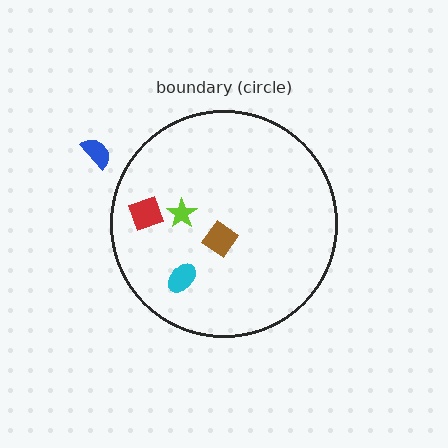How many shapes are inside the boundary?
4 inside, 1 outside.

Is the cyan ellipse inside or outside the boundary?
Inside.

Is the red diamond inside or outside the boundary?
Inside.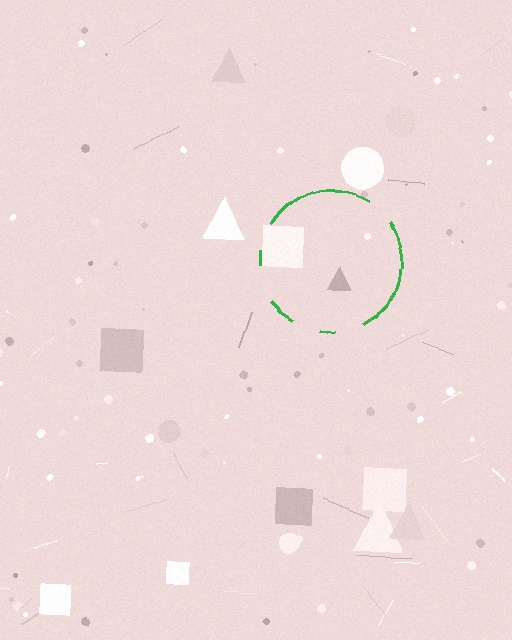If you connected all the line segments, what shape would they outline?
They would outline a circle.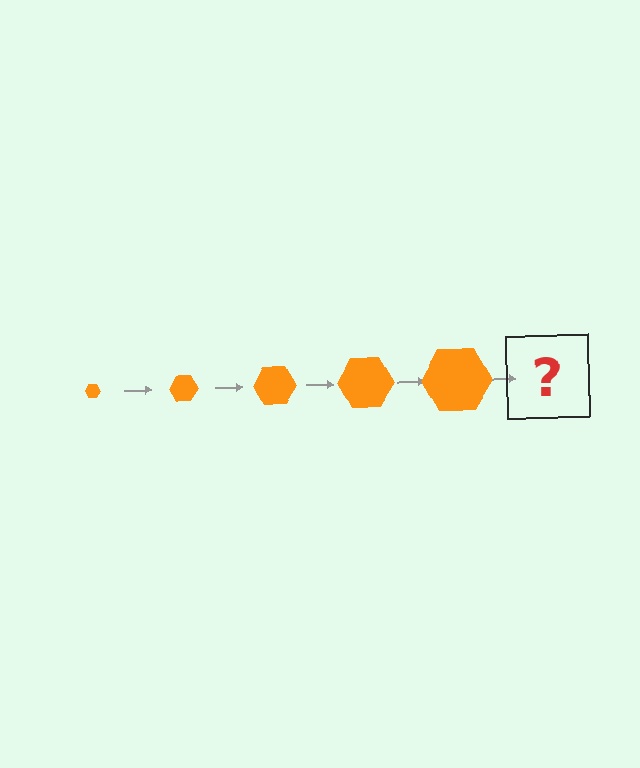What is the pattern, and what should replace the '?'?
The pattern is that the hexagon gets progressively larger each step. The '?' should be an orange hexagon, larger than the previous one.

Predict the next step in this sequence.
The next step is an orange hexagon, larger than the previous one.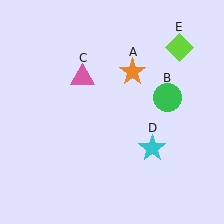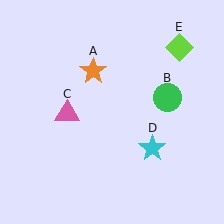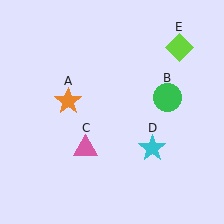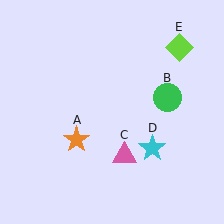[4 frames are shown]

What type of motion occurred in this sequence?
The orange star (object A), pink triangle (object C) rotated counterclockwise around the center of the scene.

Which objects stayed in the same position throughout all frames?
Green circle (object B) and cyan star (object D) and lime diamond (object E) remained stationary.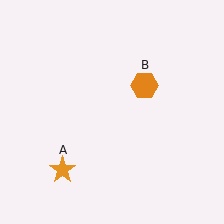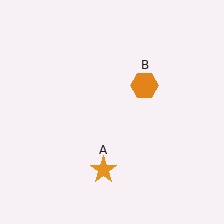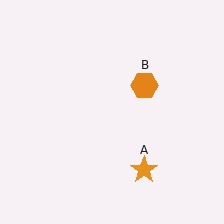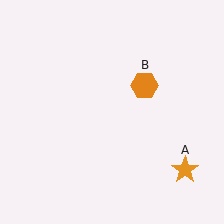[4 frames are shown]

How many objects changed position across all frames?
1 object changed position: orange star (object A).